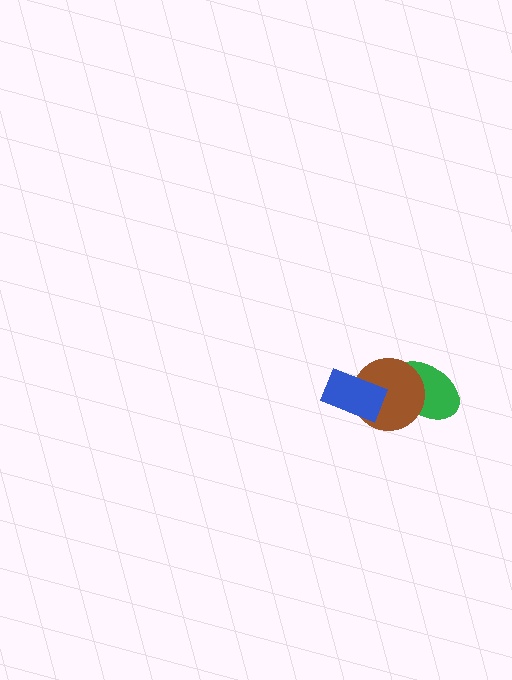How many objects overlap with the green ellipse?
1 object overlaps with the green ellipse.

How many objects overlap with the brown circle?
2 objects overlap with the brown circle.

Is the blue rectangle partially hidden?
No, no other shape covers it.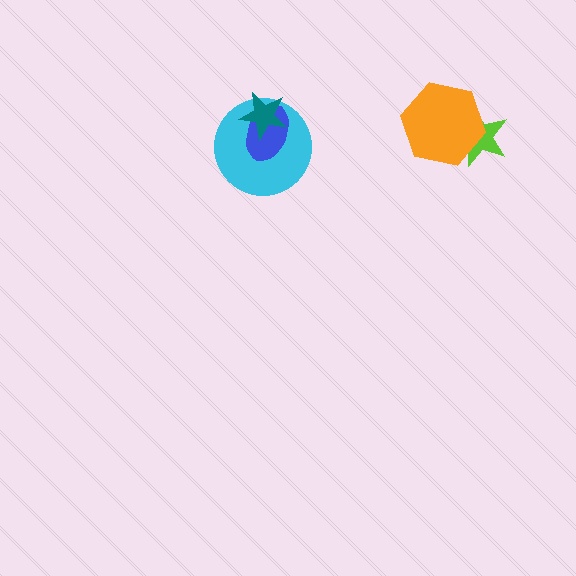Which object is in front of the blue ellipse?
The teal star is in front of the blue ellipse.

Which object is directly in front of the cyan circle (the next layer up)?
The blue ellipse is directly in front of the cyan circle.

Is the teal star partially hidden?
No, no other shape covers it.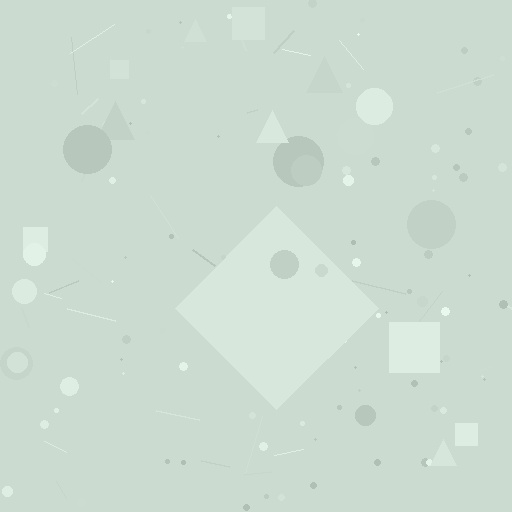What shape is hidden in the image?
A diamond is hidden in the image.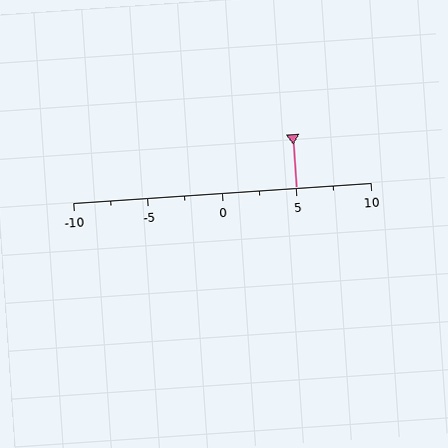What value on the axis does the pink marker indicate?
The marker indicates approximately 5.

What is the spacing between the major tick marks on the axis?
The major ticks are spaced 5 apart.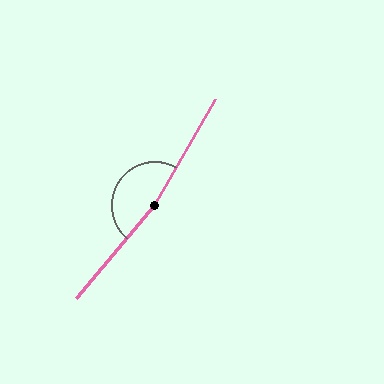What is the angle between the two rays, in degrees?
Approximately 169 degrees.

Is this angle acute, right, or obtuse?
It is obtuse.